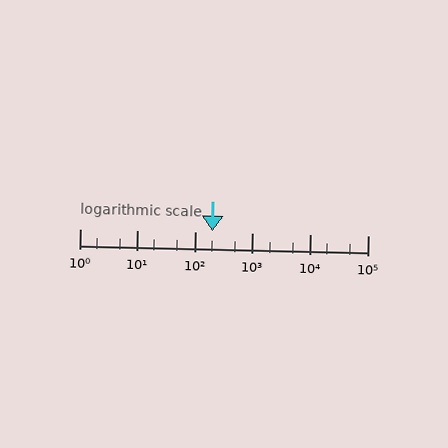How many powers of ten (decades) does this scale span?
The scale spans 5 decades, from 1 to 100000.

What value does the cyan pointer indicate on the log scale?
The pointer indicates approximately 200.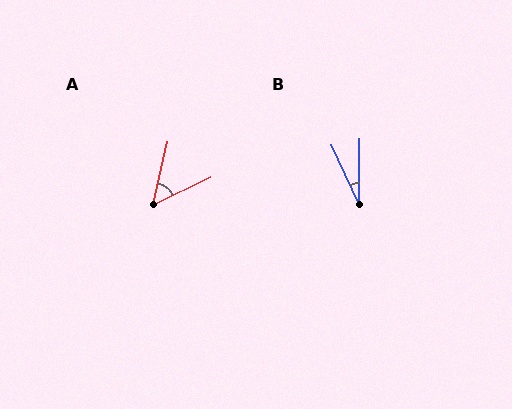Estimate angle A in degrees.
Approximately 51 degrees.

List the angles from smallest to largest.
B (25°), A (51°).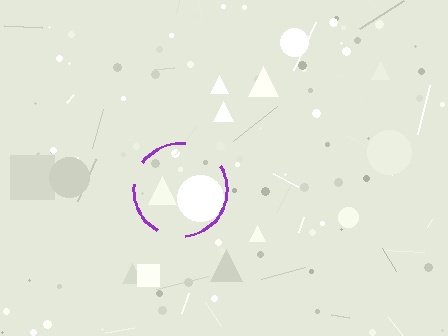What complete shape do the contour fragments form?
The contour fragments form a circle.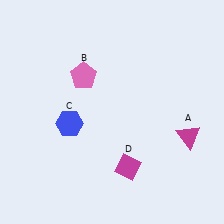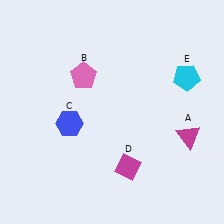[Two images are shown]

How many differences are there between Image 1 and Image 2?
There is 1 difference between the two images.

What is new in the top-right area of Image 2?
A cyan pentagon (E) was added in the top-right area of Image 2.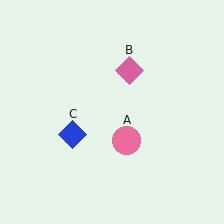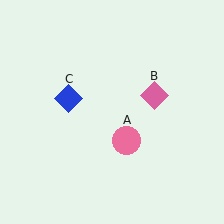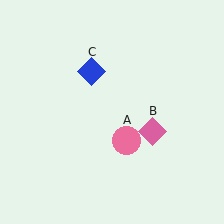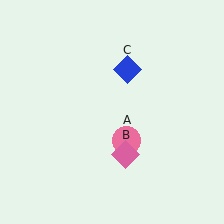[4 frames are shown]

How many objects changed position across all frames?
2 objects changed position: pink diamond (object B), blue diamond (object C).